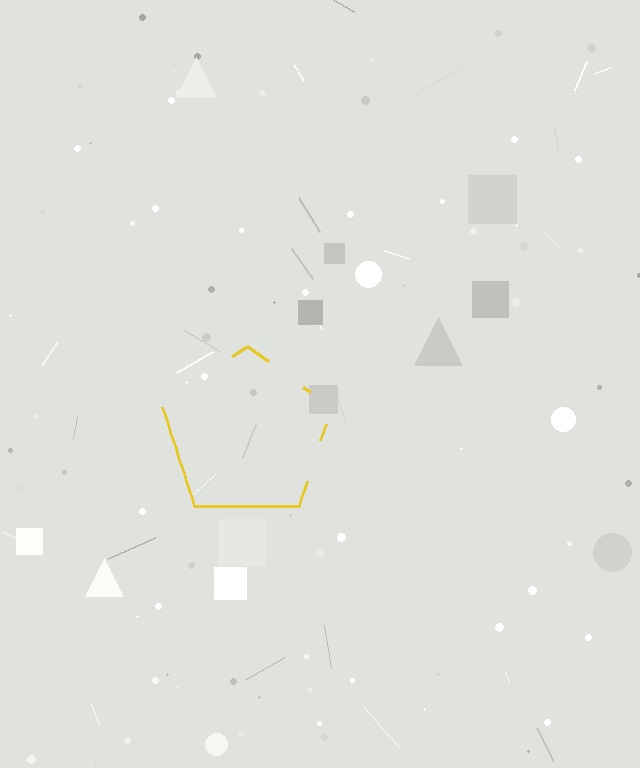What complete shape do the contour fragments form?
The contour fragments form a pentagon.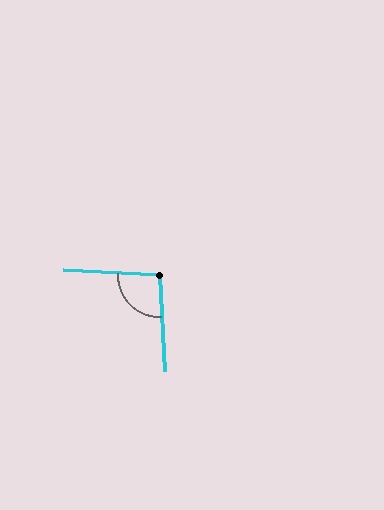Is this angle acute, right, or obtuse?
It is obtuse.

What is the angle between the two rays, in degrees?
Approximately 96 degrees.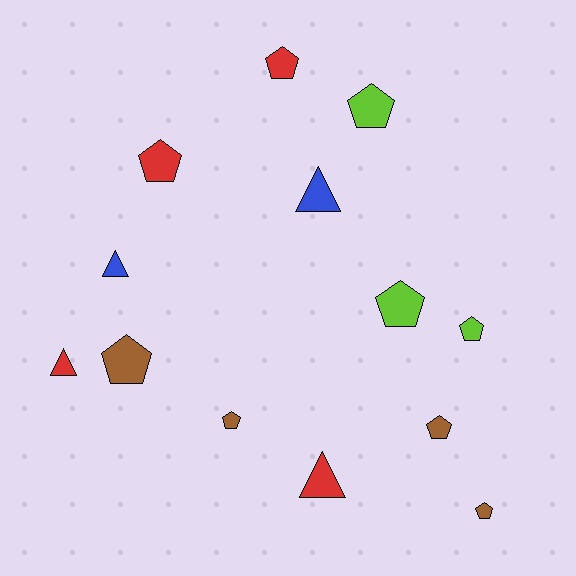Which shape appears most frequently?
Pentagon, with 9 objects.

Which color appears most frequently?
Red, with 4 objects.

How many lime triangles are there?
There are no lime triangles.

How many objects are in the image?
There are 13 objects.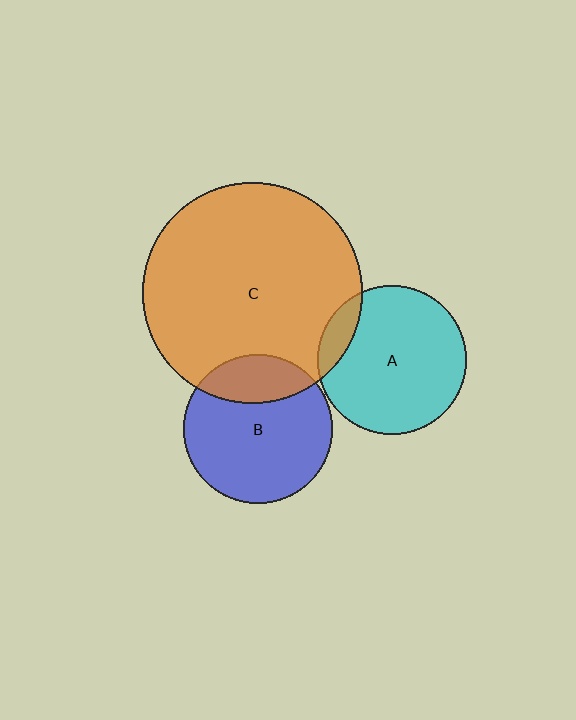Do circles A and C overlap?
Yes.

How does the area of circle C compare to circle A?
Approximately 2.2 times.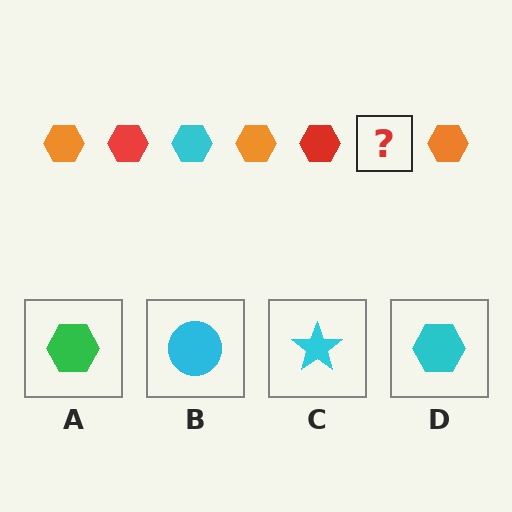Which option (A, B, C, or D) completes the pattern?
D.